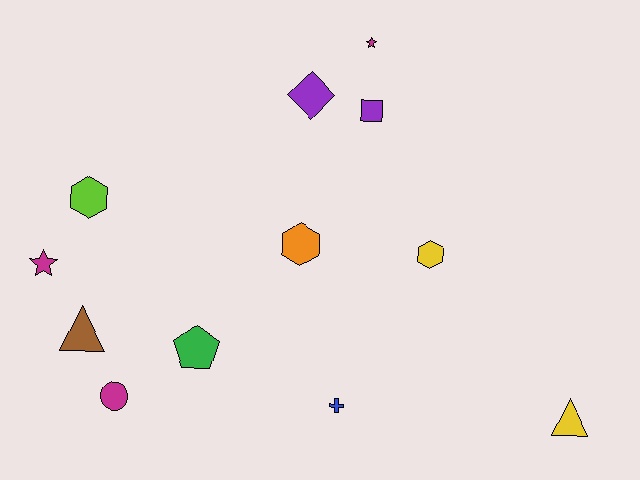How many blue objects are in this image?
There is 1 blue object.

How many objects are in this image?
There are 12 objects.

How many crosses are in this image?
There is 1 cross.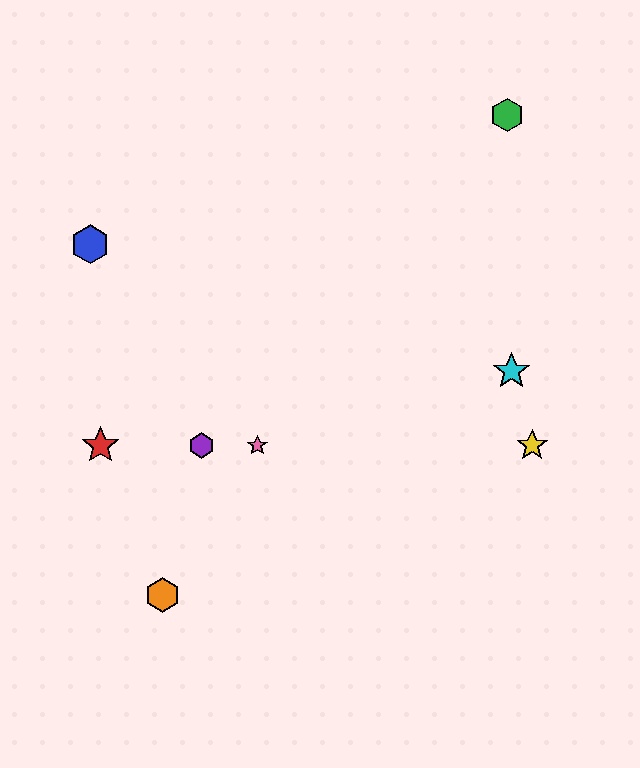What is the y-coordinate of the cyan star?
The cyan star is at y≈371.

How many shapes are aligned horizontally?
4 shapes (the red star, the yellow star, the purple hexagon, the pink star) are aligned horizontally.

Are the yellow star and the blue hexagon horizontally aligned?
No, the yellow star is at y≈446 and the blue hexagon is at y≈244.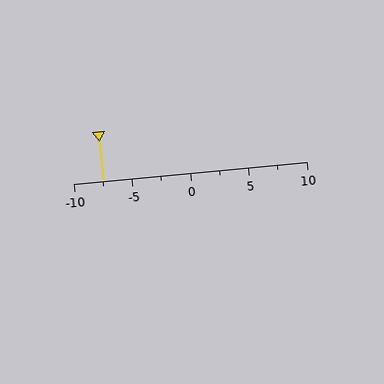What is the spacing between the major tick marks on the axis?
The major ticks are spaced 5 apart.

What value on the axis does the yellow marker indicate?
The marker indicates approximately -7.5.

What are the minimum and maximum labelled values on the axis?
The axis runs from -10 to 10.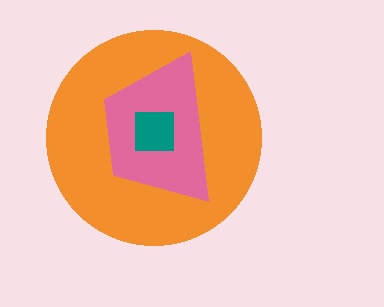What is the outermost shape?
The orange circle.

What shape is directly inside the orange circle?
The pink trapezoid.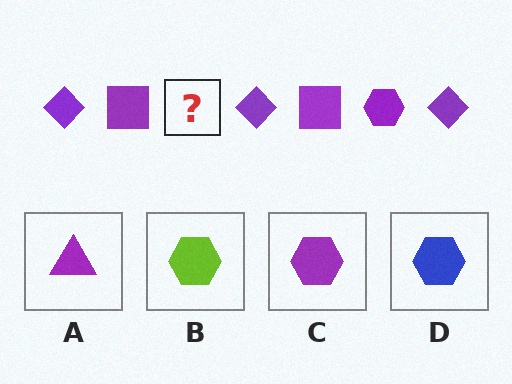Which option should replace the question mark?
Option C.